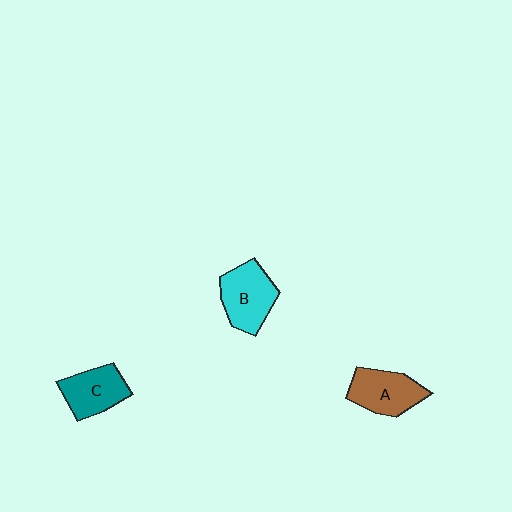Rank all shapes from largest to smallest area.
From largest to smallest: B (cyan), A (brown), C (teal).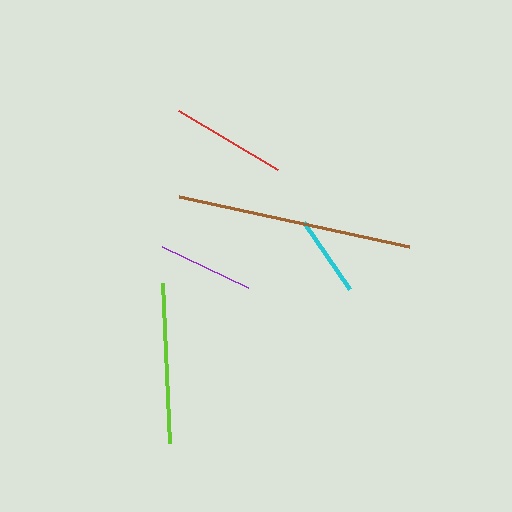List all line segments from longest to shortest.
From longest to shortest: brown, lime, red, purple, cyan.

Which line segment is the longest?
The brown line is the longest at approximately 235 pixels.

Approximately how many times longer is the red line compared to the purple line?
The red line is approximately 1.2 times the length of the purple line.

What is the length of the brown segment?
The brown segment is approximately 235 pixels long.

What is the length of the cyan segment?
The cyan segment is approximately 82 pixels long.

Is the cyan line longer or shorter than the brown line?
The brown line is longer than the cyan line.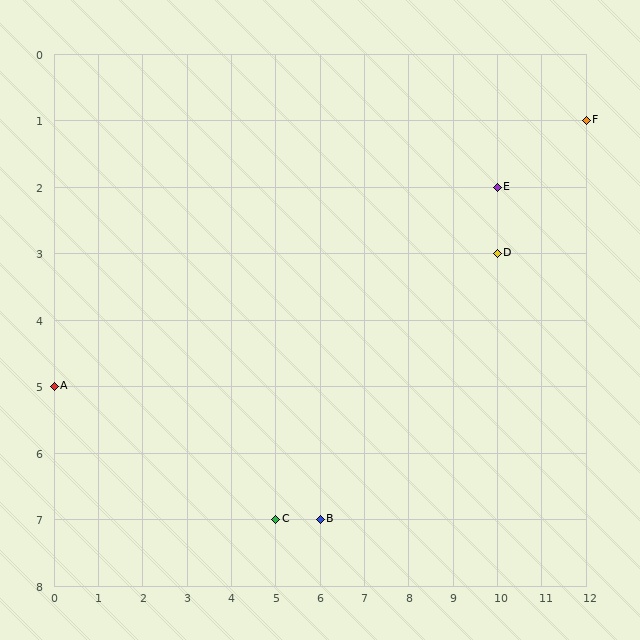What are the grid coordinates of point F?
Point F is at grid coordinates (12, 1).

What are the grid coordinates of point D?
Point D is at grid coordinates (10, 3).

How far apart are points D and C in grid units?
Points D and C are 5 columns and 4 rows apart (about 6.4 grid units diagonally).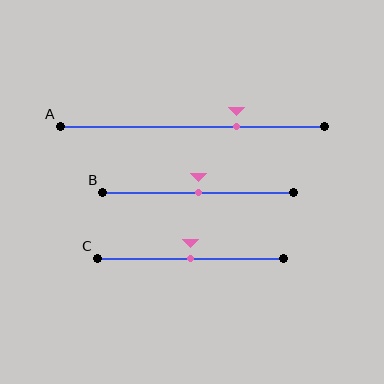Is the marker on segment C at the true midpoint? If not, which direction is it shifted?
Yes, the marker on segment C is at the true midpoint.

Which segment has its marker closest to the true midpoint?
Segment B has its marker closest to the true midpoint.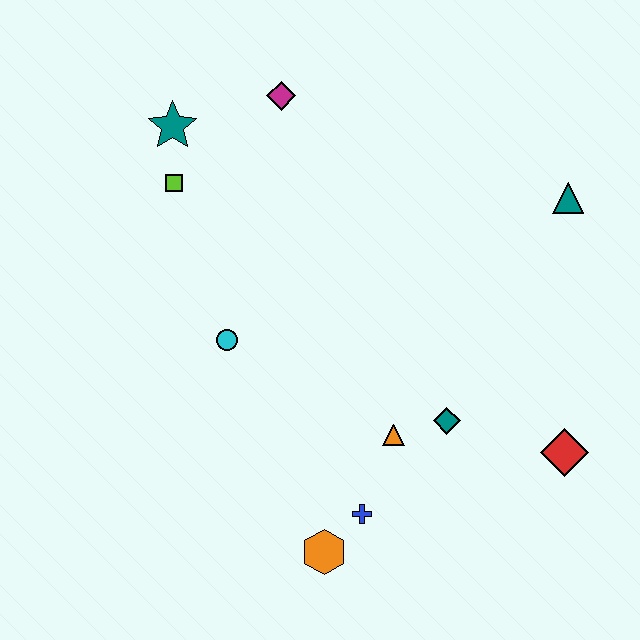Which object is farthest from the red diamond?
The teal star is farthest from the red diamond.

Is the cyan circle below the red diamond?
No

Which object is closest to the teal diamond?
The orange triangle is closest to the teal diamond.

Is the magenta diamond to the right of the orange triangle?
No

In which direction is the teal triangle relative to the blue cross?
The teal triangle is above the blue cross.